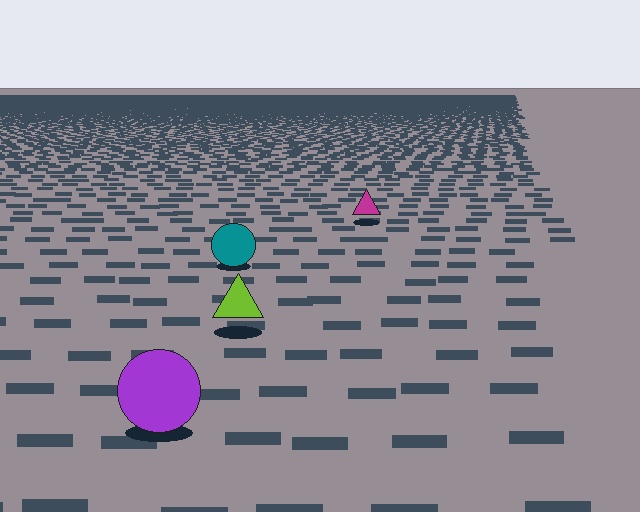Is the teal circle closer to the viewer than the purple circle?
No. The purple circle is closer — you can tell from the texture gradient: the ground texture is coarser near it.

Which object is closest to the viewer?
The purple circle is closest. The texture marks near it are larger and more spread out.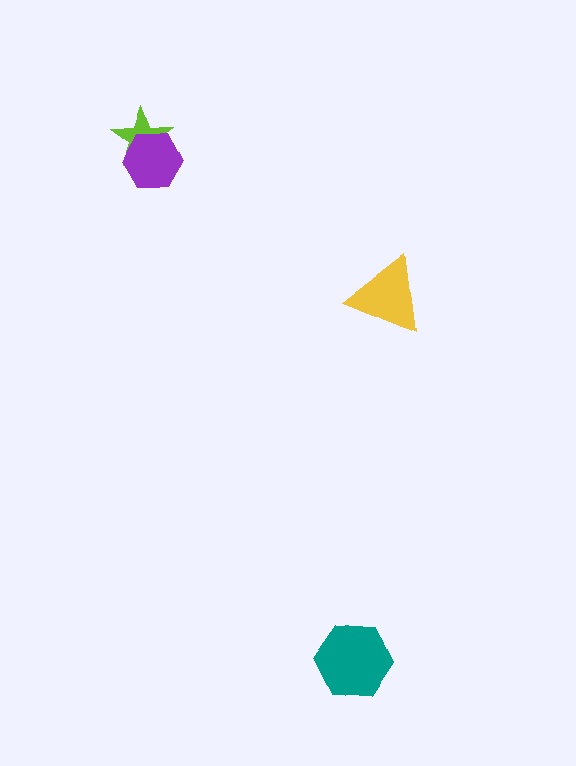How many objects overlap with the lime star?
1 object overlaps with the lime star.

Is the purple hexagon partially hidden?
No, no other shape covers it.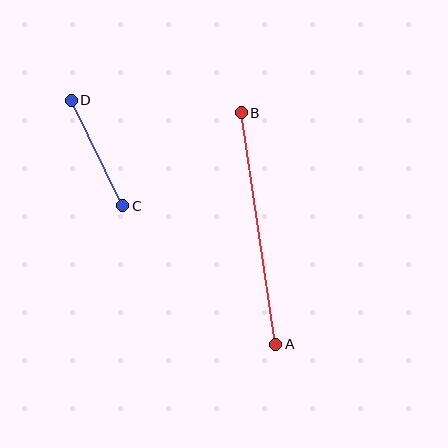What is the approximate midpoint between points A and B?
The midpoint is at approximately (258, 229) pixels.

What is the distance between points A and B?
The distance is approximately 234 pixels.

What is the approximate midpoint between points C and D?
The midpoint is at approximately (97, 153) pixels.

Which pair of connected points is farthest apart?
Points A and B are farthest apart.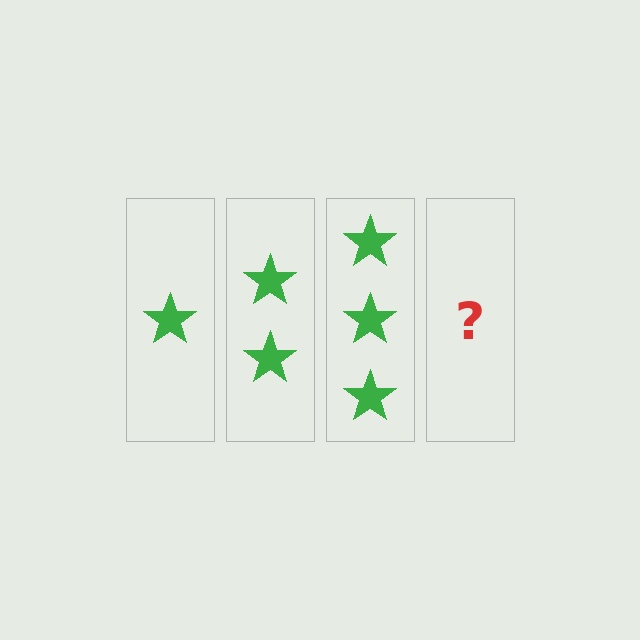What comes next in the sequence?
The next element should be 4 stars.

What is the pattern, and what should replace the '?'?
The pattern is that each step adds one more star. The '?' should be 4 stars.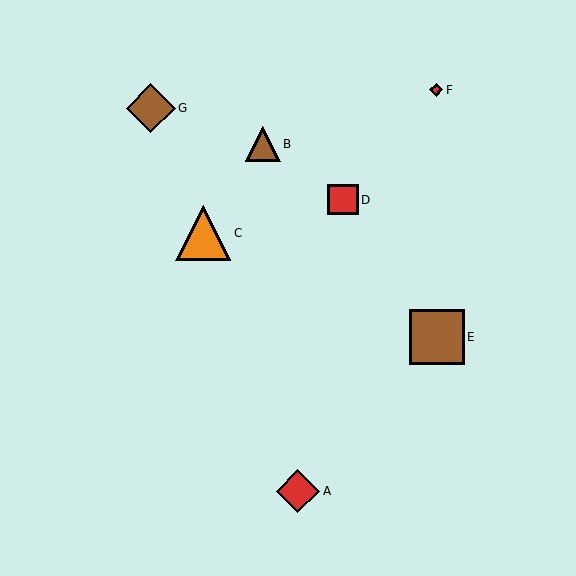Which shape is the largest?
The orange triangle (labeled C) is the largest.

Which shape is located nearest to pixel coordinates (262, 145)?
The brown triangle (labeled B) at (263, 144) is nearest to that location.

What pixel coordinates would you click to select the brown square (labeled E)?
Click at (437, 337) to select the brown square E.